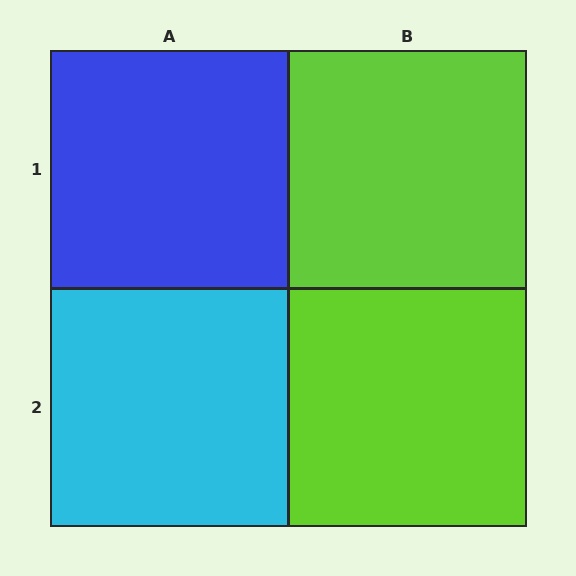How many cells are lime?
2 cells are lime.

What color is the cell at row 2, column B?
Lime.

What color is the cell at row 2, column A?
Cyan.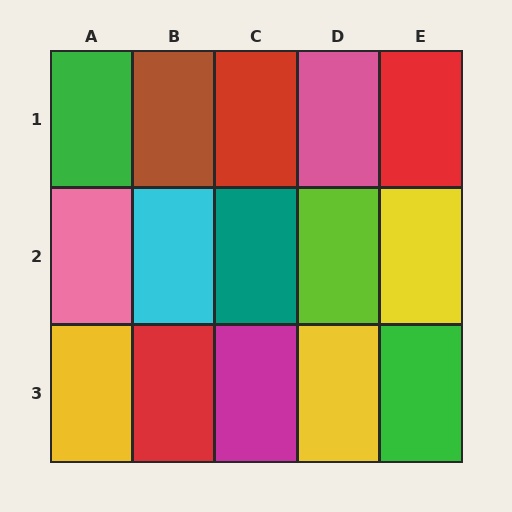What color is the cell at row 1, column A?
Green.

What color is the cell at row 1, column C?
Red.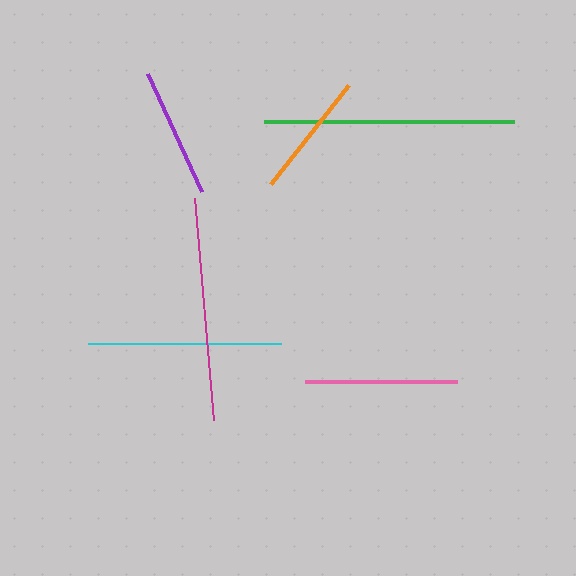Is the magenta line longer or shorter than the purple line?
The magenta line is longer than the purple line.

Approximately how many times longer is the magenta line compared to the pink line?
The magenta line is approximately 1.5 times the length of the pink line.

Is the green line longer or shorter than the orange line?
The green line is longer than the orange line.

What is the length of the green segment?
The green segment is approximately 250 pixels long.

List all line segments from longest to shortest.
From longest to shortest: green, magenta, cyan, pink, purple, orange.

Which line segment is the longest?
The green line is the longest at approximately 250 pixels.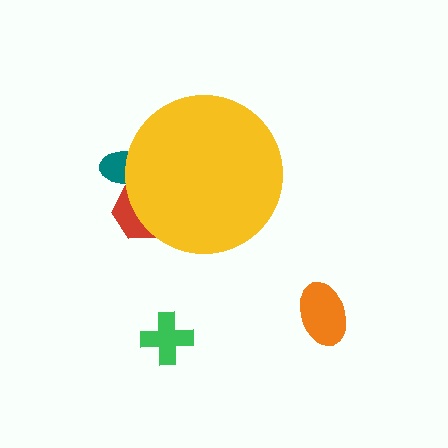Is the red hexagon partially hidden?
Yes, the red hexagon is partially hidden behind the yellow circle.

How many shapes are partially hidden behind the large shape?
2 shapes are partially hidden.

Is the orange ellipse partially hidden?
No, the orange ellipse is fully visible.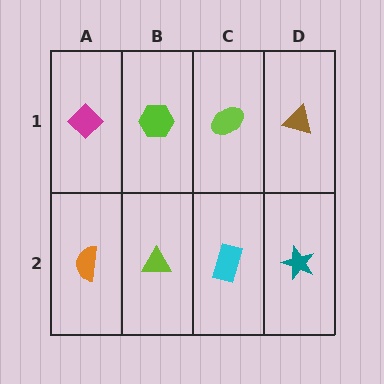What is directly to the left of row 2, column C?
A lime triangle.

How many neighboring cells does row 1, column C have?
3.